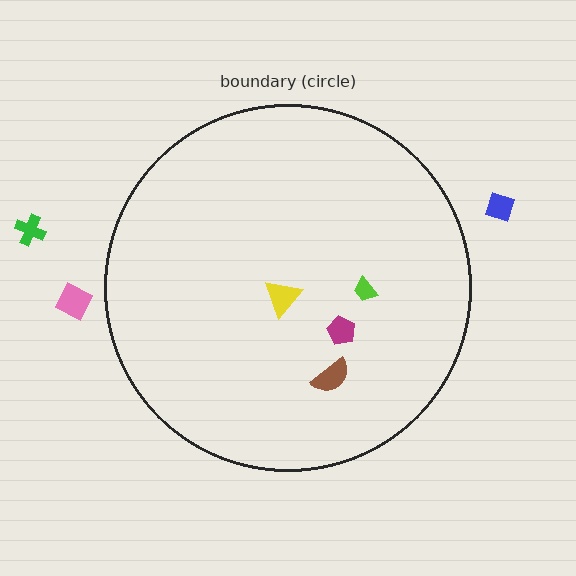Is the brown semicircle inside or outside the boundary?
Inside.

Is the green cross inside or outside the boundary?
Outside.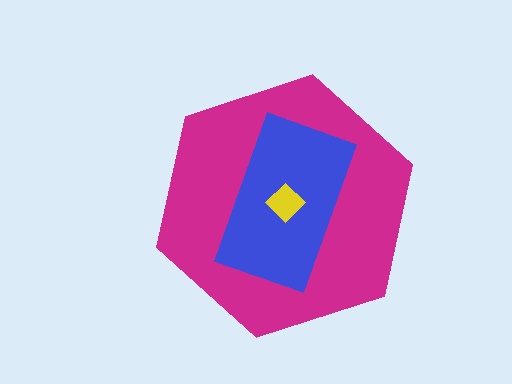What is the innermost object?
The yellow diamond.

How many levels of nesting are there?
3.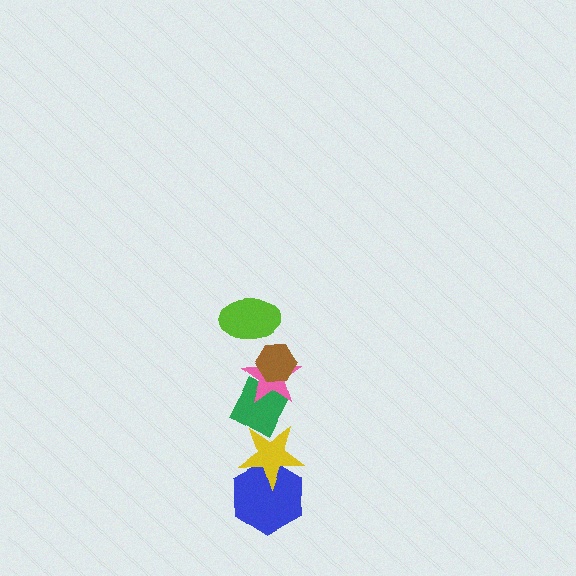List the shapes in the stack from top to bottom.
From top to bottom: the brown hexagon, the lime ellipse, the pink star, the green diamond, the yellow star, the blue hexagon.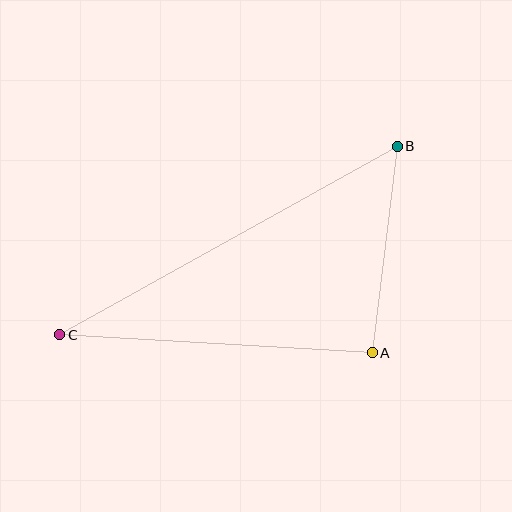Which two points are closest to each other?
Points A and B are closest to each other.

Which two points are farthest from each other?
Points B and C are farthest from each other.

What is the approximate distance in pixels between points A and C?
The distance between A and C is approximately 313 pixels.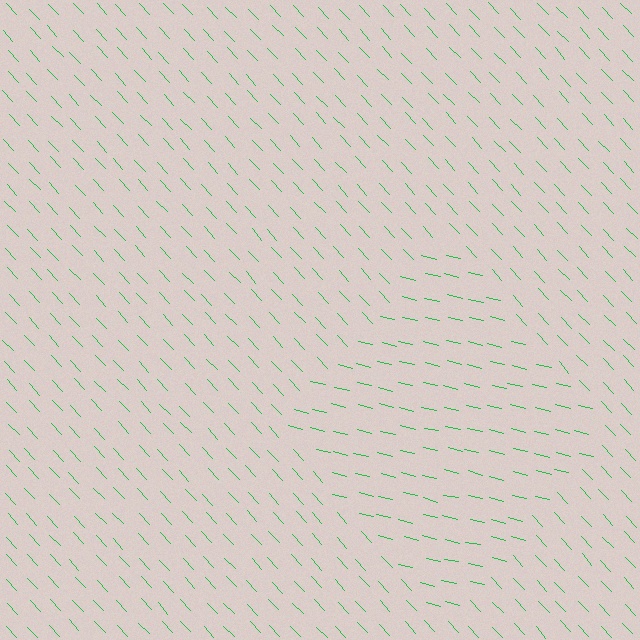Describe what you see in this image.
The image is filled with small green line segments. A diamond region in the image has lines oriented differently from the surrounding lines, creating a visible texture boundary.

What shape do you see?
I see a diamond.